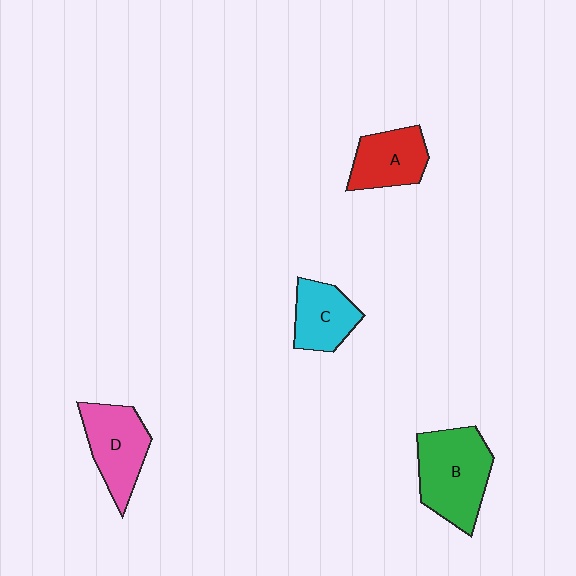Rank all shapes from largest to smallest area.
From largest to smallest: B (green), D (pink), A (red), C (cyan).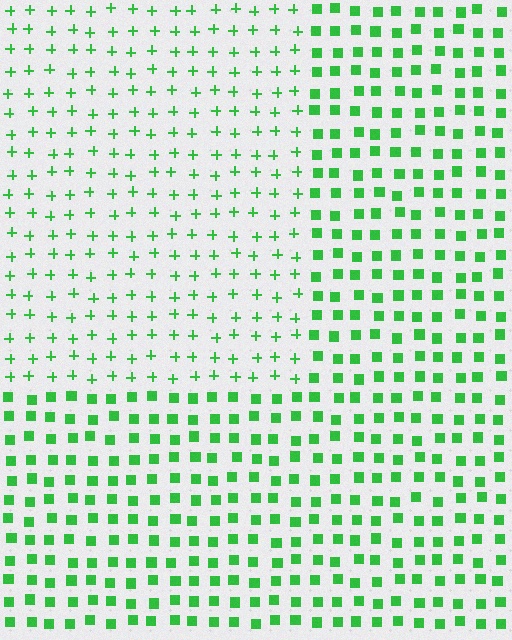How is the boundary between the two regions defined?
The boundary is defined by a change in element shape: plus signs inside vs. squares outside. All elements share the same color and spacing.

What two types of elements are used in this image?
The image uses plus signs inside the rectangle region and squares outside it.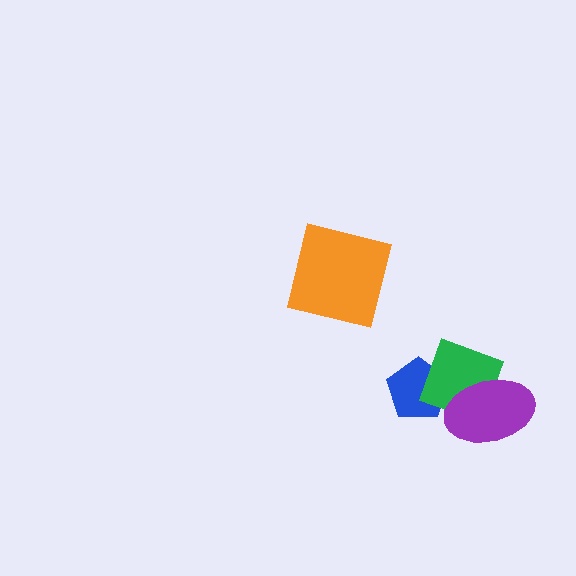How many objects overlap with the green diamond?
2 objects overlap with the green diamond.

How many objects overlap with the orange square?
0 objects overlap with the orange square.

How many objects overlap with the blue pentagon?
1 object overlaps with the blue pentagon.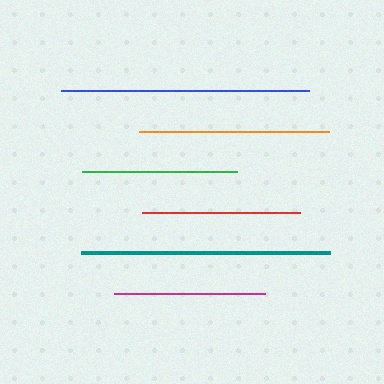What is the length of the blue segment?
The blue segment is approximately 248 pixels long.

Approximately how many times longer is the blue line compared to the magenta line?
The blue line is approximately 1.6 times the length of the magenta line.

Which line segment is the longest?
The teal line is the longest at approximately 249 pixels.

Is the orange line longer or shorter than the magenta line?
The orange line is longer than the magenta line.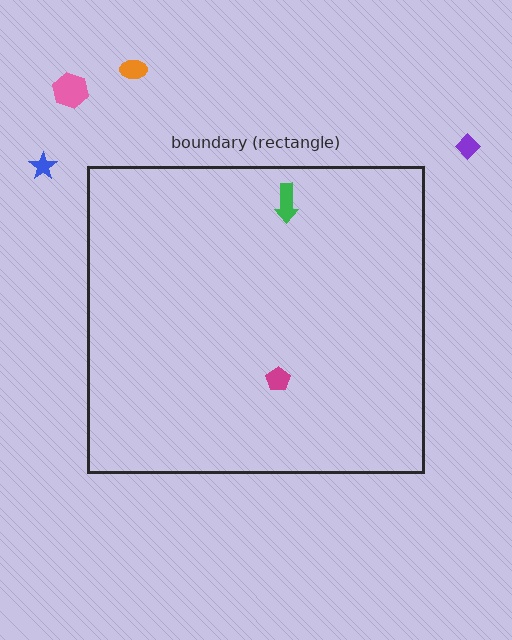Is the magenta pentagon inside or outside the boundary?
Inside.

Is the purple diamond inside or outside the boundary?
Outside.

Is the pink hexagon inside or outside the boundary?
Outside.